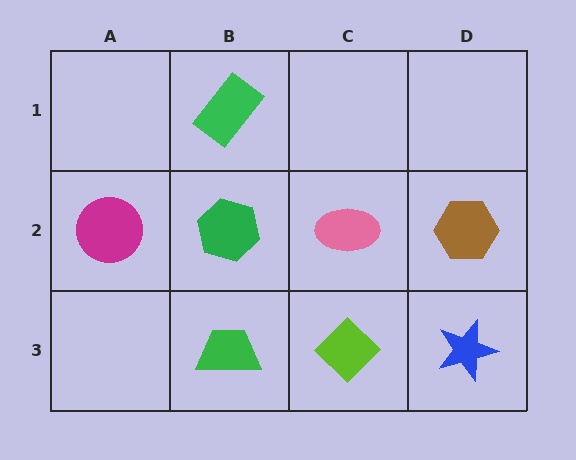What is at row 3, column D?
A blue star.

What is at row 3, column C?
A lime diamond.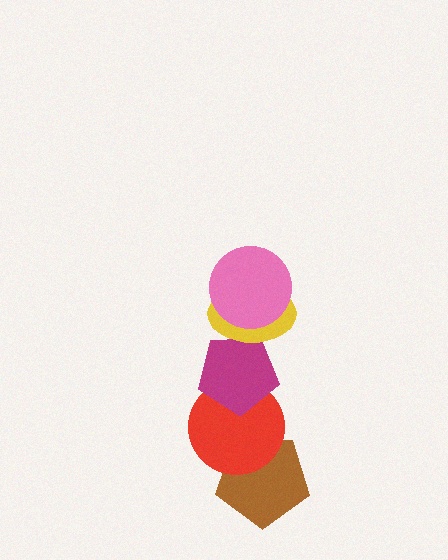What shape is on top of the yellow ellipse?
The pink circle is on top of the yellow ellipse.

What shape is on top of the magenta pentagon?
The yellow ellipse is on top of the magenta pentagon.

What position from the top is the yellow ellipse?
The yellow ellipse is 2nd from the top.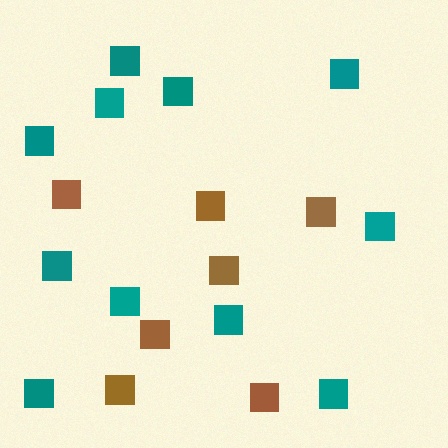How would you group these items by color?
There are 2 groups: one group of brown squares (7) and one group of teal squares (11).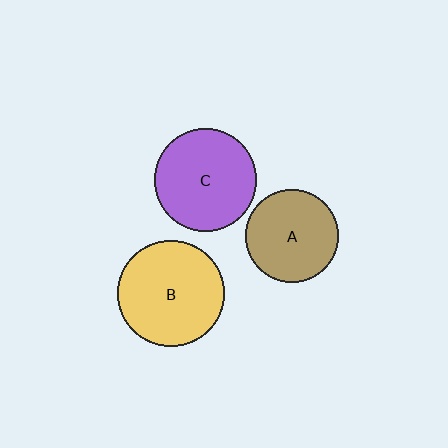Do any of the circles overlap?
No, none of the circles overlap.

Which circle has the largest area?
Circle B (yellow).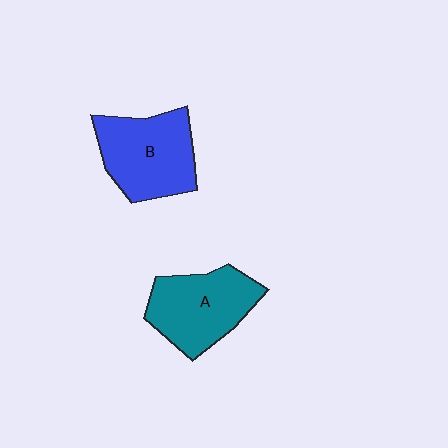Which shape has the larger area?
Shape B (blue).